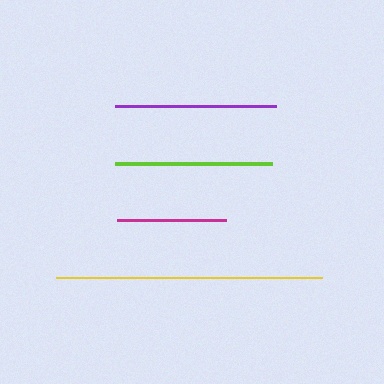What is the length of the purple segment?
The purple segment is approximately 161 pixels long.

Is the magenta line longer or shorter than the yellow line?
The yellow line is longer than the magenta line.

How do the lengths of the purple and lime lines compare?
The purple and lime lines are approximately the same length.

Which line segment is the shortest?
The magenta line is the shortest at approximately 109 pixels.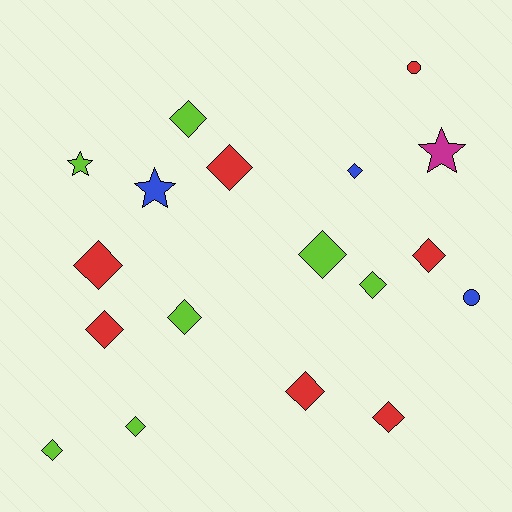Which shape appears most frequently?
Diamond, with 13 objects.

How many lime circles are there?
There are no lime circles.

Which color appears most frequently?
Red, with 7 objects.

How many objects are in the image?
There are 18 objects.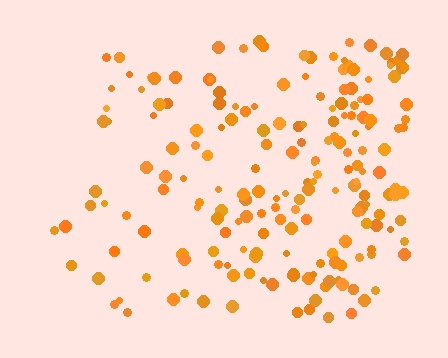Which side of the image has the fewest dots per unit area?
The left.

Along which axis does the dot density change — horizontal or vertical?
Horizontal.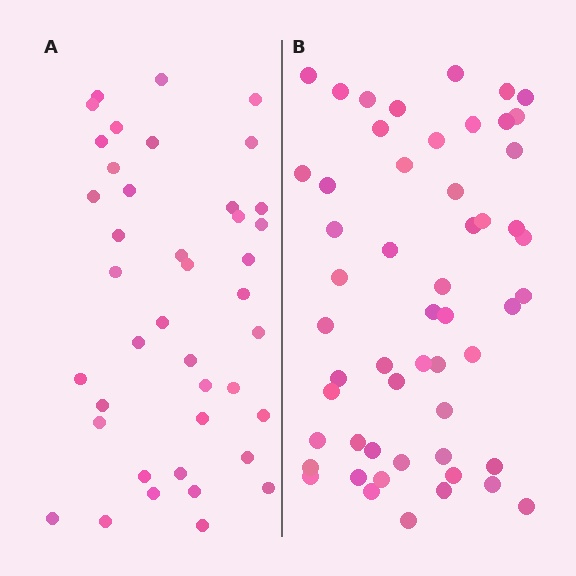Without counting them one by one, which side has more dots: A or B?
Region B (the right region) has more dots.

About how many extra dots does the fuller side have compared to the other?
Region B has approximately 15 more dots than region A.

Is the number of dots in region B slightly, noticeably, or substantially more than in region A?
Region B has noticeably more, but not dramatically so. The ratio is roughly 1.3 to 1.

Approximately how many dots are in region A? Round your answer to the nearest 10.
About 40 dots. (The exact count is 41, which rounds to 40.)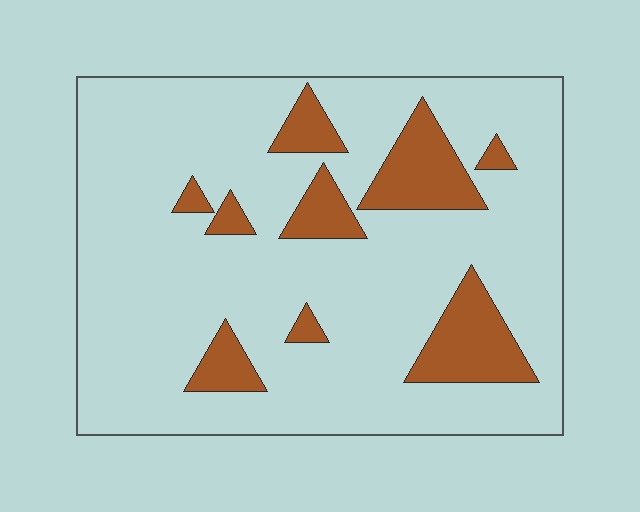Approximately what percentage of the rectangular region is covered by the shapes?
Approximately 15%.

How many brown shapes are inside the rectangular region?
9.